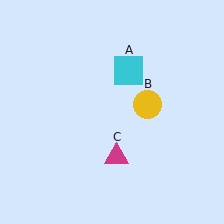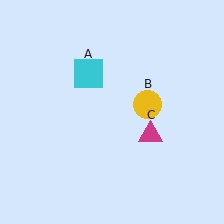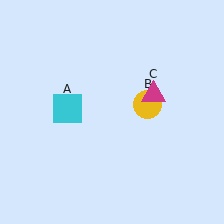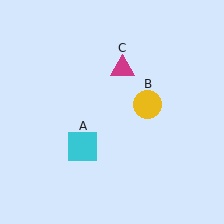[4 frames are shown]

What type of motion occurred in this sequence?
The cyan square (object A), magenta triangle (object C) rotated counterclockwise around the center of the scene.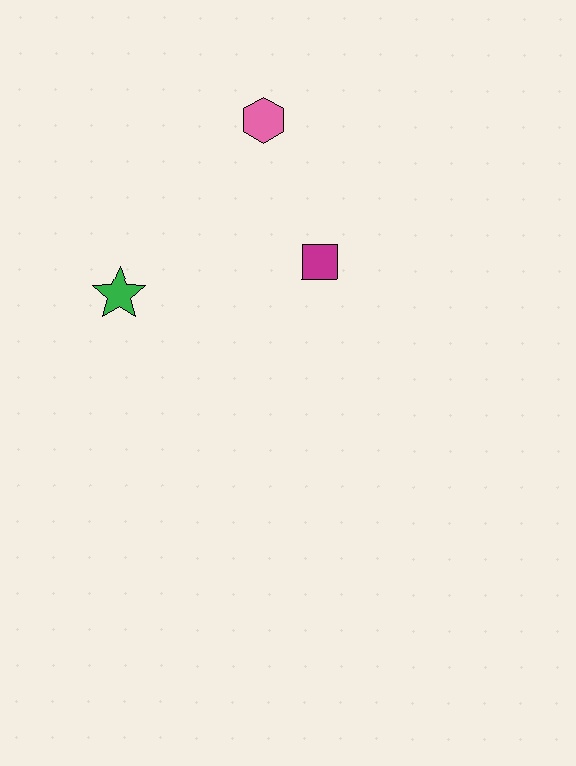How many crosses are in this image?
There are no crosses.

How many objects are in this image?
There are 3 objects.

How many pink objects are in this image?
There is 1 pink object.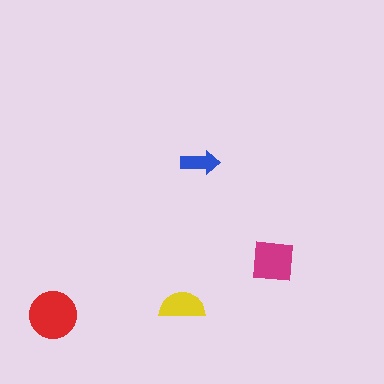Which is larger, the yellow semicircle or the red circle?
The red circle.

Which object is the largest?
The red circle.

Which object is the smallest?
The blue arrow.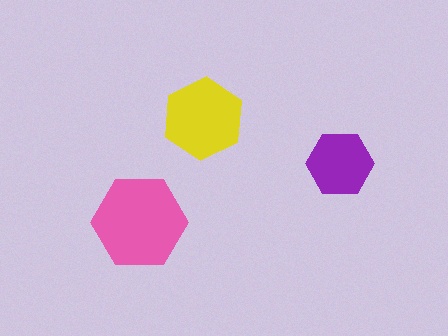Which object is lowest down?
The pink hexagon is bottommost.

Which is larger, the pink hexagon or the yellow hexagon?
The pink one.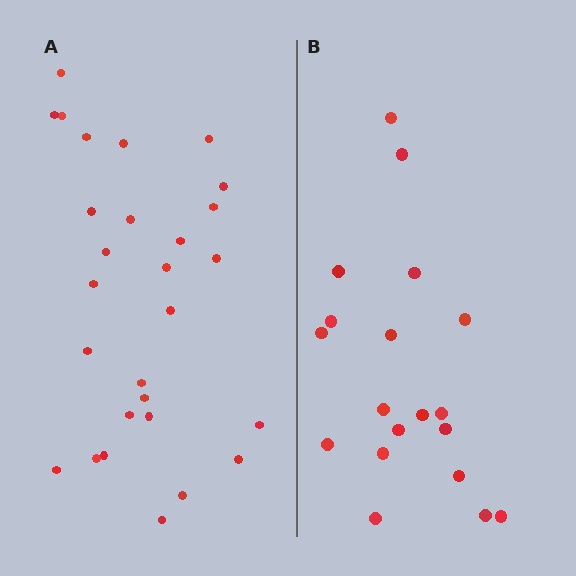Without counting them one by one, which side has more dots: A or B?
Region A (the left region) has more dots.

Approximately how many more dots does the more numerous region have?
Region A has roughly 8 or so more dots than region B.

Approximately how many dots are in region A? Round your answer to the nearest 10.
About 30 dots. (The exact count is 28, which rounds to 30.)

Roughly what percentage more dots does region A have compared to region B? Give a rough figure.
About 45% more.